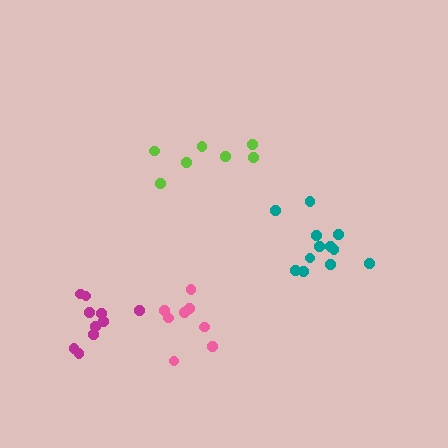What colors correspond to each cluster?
The clusters are colored: pink, teal, lime, magenta.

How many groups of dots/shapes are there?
There are 4 groups.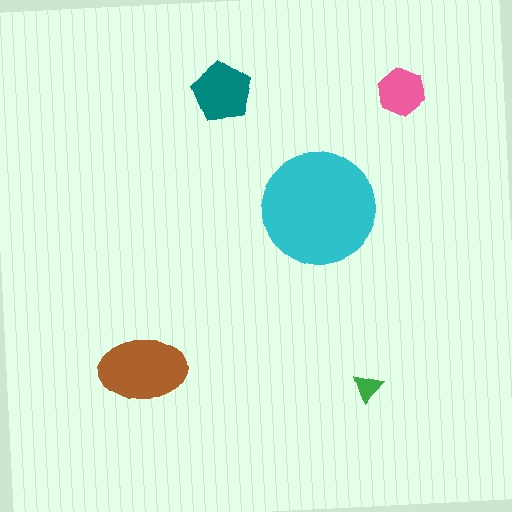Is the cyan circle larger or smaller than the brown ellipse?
Larger.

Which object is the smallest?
The green triangle.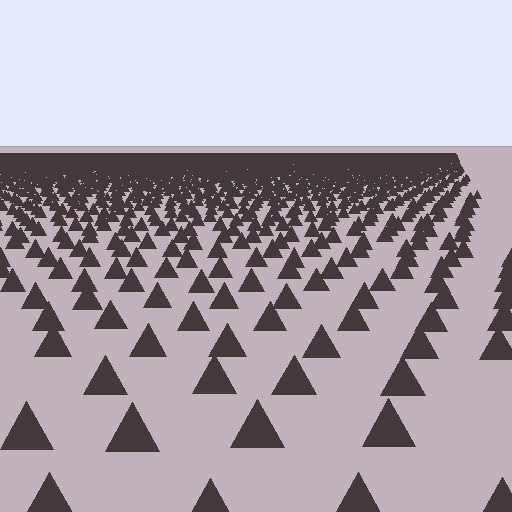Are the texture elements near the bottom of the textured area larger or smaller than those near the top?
Larger. Near the bottom, elements are closer to the viewer and appear at a bigger on-screen size.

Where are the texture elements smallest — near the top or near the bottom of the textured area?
Near the top.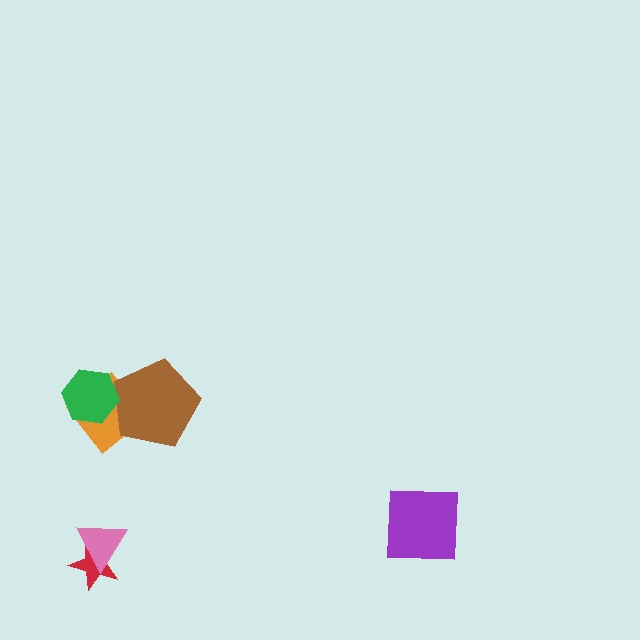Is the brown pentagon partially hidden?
Yes, it is partially covered by another shape.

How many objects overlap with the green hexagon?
2 objects overlap with the green hexagon.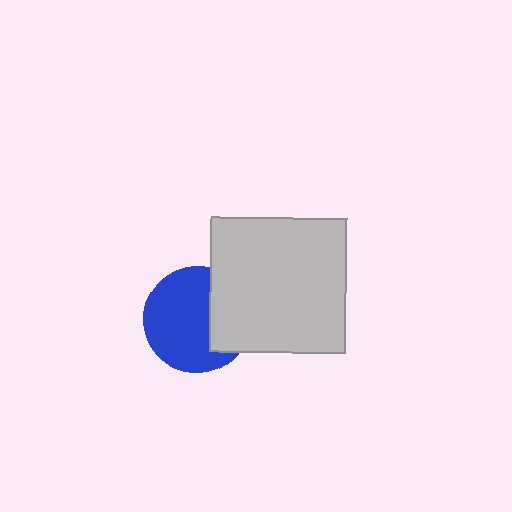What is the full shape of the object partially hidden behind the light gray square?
The partially hidden object is a blue circle.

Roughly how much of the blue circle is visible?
Most of it is visible (roughly 68%).